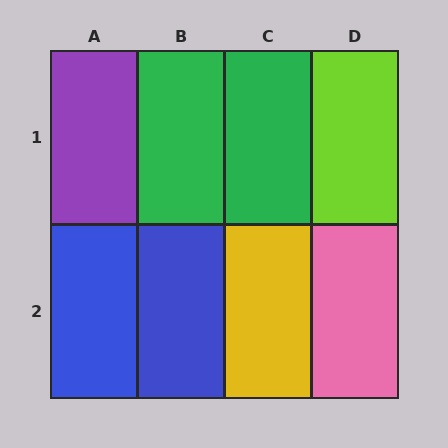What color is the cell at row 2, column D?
Pink.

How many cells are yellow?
1 cell is yellow.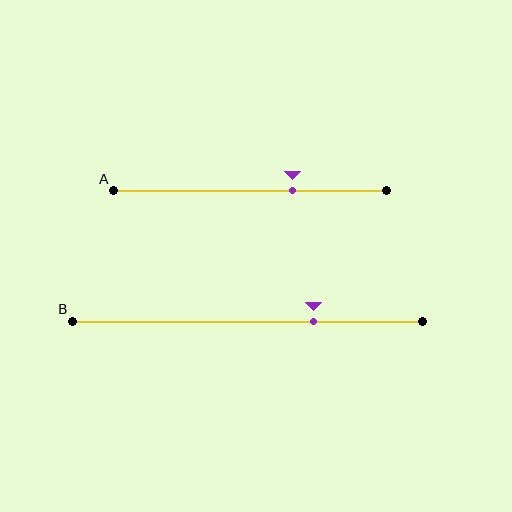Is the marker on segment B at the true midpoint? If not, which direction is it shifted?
No, the marker on segment B is shifted to the right by about 19% of the segment length.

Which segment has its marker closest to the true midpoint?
Segment A has its marker closest to the true midpoint.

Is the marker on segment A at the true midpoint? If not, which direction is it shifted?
No, the marker on segment A is shifted to the right by about 16% of the segment length.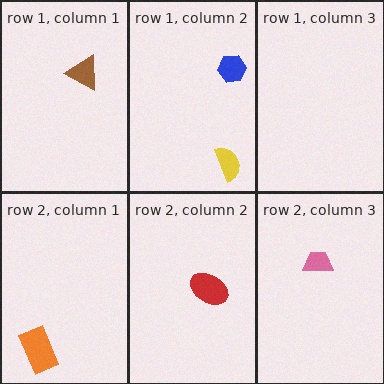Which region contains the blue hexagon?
The row 1, column 2 region.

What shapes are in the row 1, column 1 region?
The brown triangle.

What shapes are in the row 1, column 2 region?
The yellow semicircle, the blue hexagon.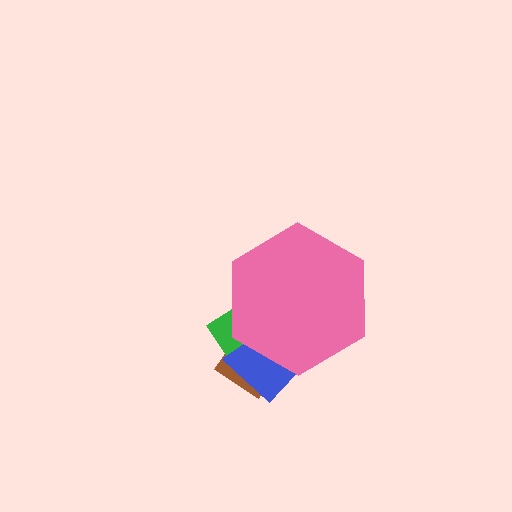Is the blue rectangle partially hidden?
Yes, the blue rectangle is partially hidden behind the pink hexagon.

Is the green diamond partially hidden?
Yes, the green diamond is partially hidden behind the pink hexagon.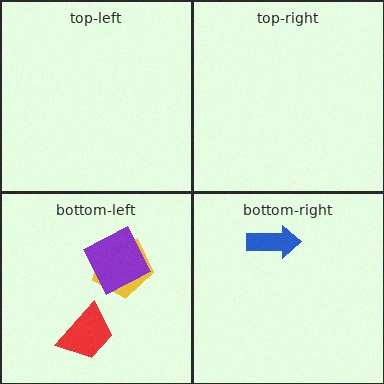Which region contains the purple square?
The bottom-left region.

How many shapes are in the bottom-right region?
1.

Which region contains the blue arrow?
The bottom-right region.